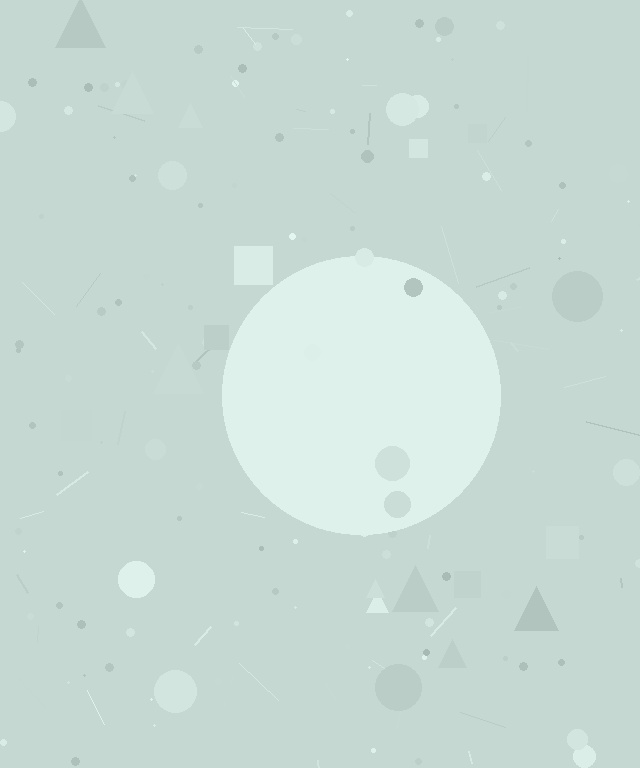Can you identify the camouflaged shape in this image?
The camouflaged shape is a circle.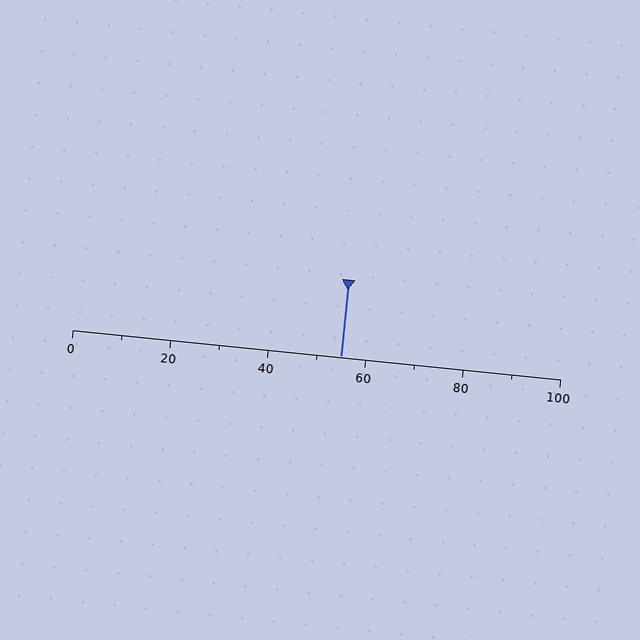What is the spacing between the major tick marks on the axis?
The major ticks are spaced 20 apart.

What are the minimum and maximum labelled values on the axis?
The axis runs from 0 to 100.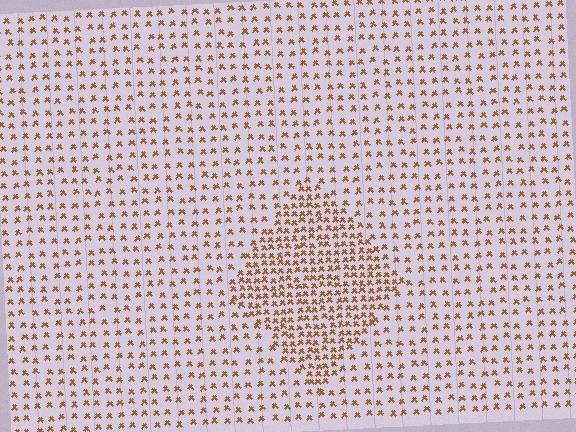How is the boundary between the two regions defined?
The boundary is defined by a change in element density (approximately 2.1x ratio). All elements are the same color, size, and shape.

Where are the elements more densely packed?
The elements are more densely packed inside the diamond boundary.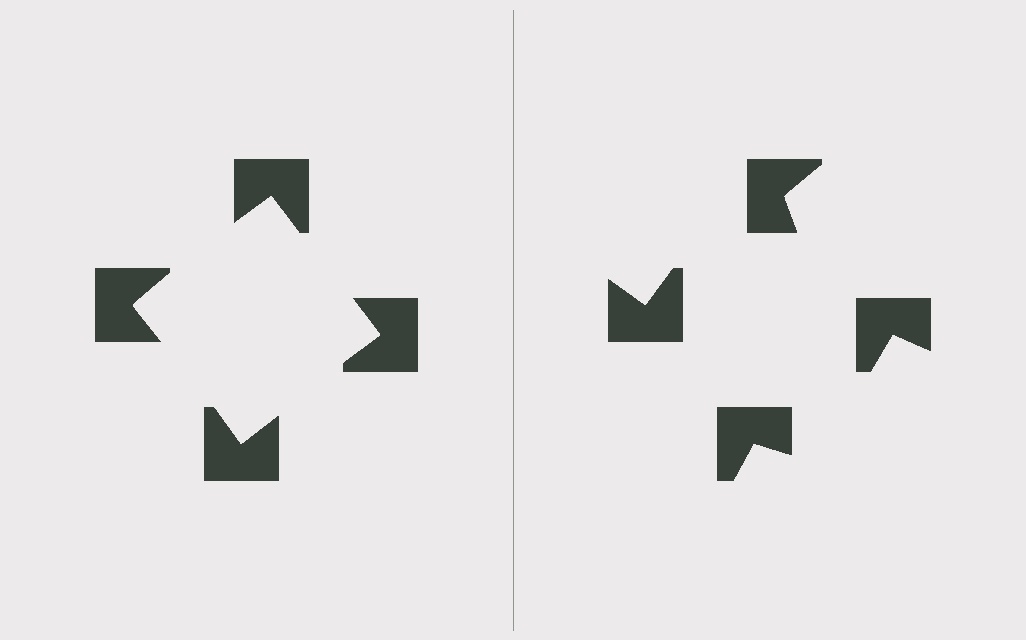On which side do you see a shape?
An illusory square appears on the left side. On the right side the wedge cuts are rotated, so no coherent shape forms.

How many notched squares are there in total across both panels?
8 — 4 on each side.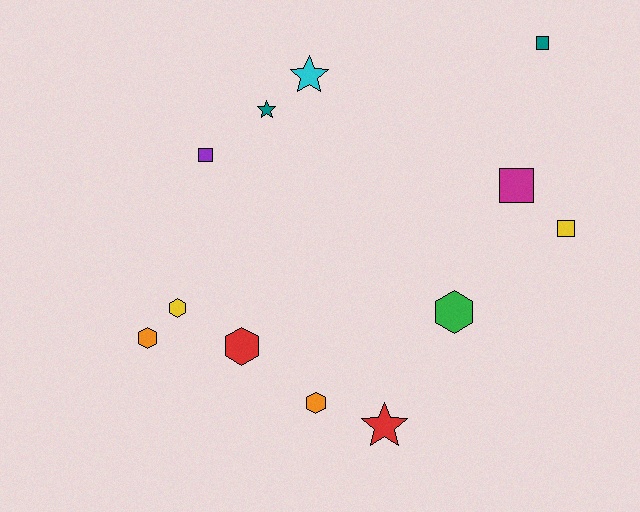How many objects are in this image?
There are 12 objects.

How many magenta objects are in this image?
There is 1 magenta object.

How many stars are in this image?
There are 3 stars.